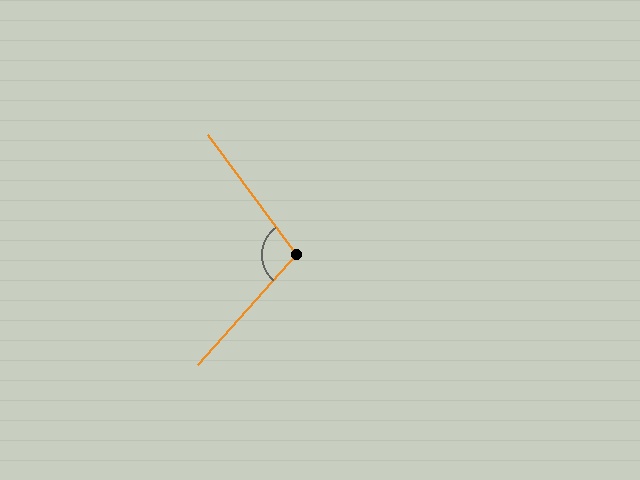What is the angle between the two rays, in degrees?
Approximately 102 degrees.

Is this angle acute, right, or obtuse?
It is obtuse.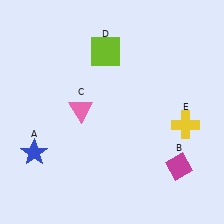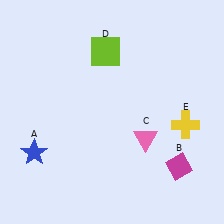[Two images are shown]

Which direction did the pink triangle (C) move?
The pink triangle (C) moved right.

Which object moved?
The pink triangle (C) moved right.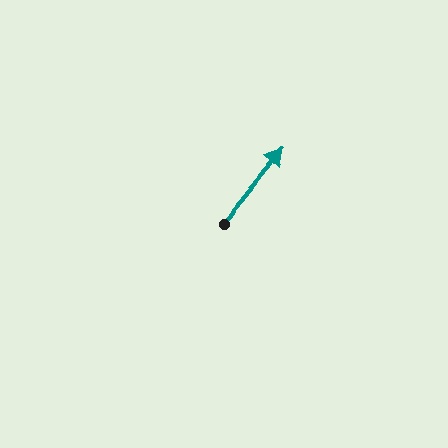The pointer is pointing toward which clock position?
Roughly 1 o'clock.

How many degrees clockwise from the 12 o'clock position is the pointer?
Approximately 39 degrees.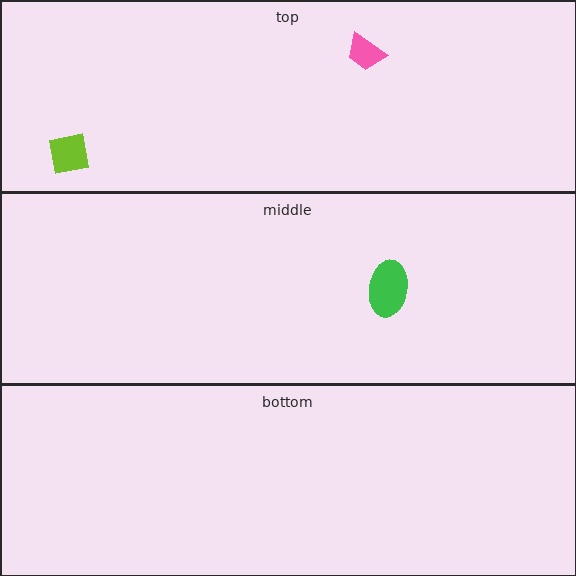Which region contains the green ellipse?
The middle region.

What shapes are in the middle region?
The green ellipse.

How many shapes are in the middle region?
1.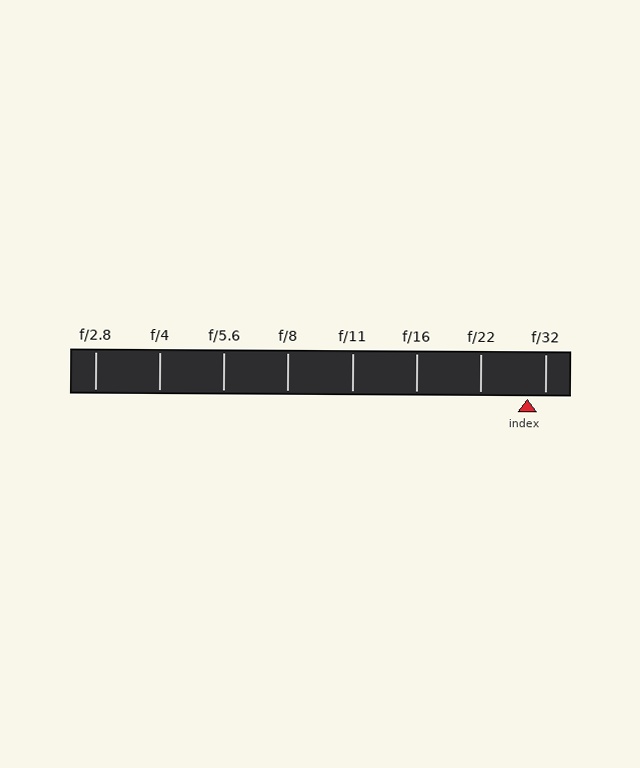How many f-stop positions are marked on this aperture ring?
There are 8 f-stop positions marked.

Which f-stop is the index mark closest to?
The index mark is closest to f/32.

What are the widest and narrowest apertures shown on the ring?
The widest aperture shown is f/2.8 and the narrowest is f/32.